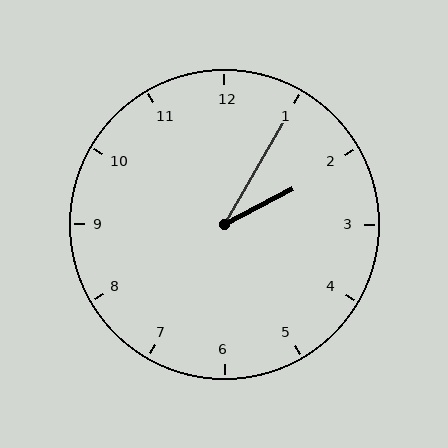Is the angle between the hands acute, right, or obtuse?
It is acute.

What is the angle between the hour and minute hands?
Approximately 32 degrees.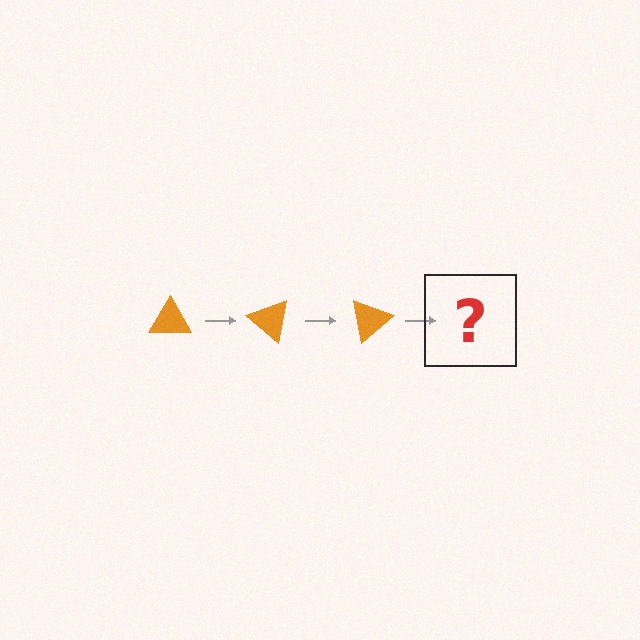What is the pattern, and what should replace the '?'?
The pattern is that the triangle rotates 40 degrees each step. The '?' should be an orange triangle rotated 120 degrees.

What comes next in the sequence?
The next element should be an orange triangle rotated 120 degrees.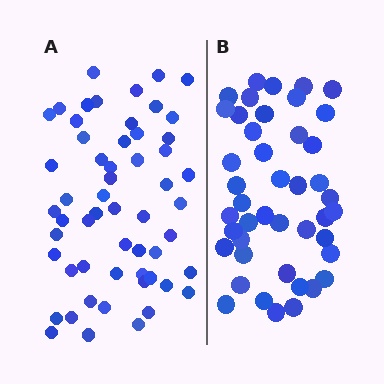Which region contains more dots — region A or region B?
Region A (the left region) has more dots.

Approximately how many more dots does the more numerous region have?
Region A has roughly 12 or so more dots than region B.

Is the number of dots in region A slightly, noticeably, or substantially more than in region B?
Region A has noticeably more, but not dramatically so. The ratio is roughly 1.3 to 1.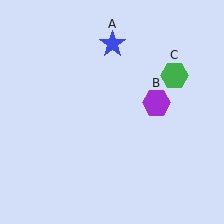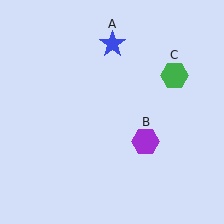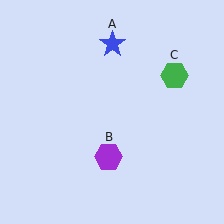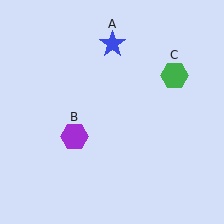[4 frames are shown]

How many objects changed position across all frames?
1 object changed position: purple hexagon (object B).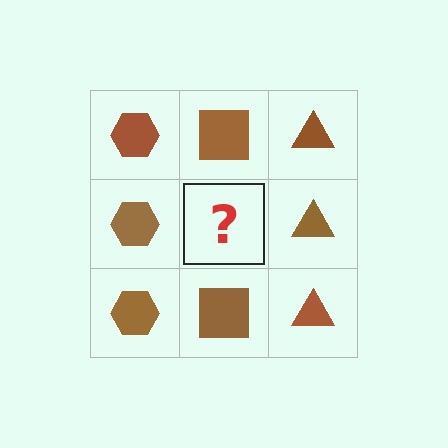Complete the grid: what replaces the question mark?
The question mark should be replaced with a brown square.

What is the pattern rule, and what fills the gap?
The rule is that each column has a consistent shape. The gap should be filled with a brown square.